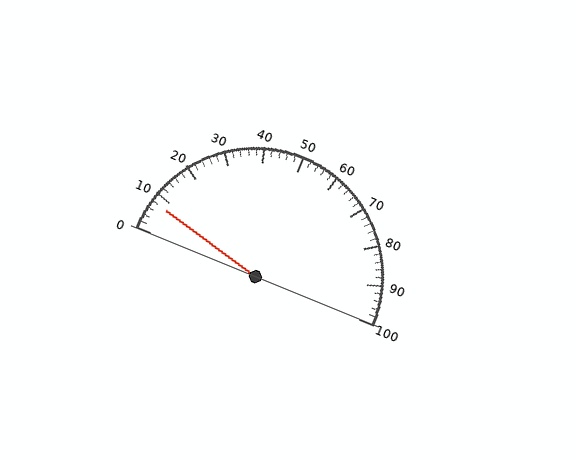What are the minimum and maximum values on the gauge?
The gauge ranges from 0 to 100.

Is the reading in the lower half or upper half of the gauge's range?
The reading is in the lower half of the range (0 to 100).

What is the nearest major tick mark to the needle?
The nearest major tick mark is 10.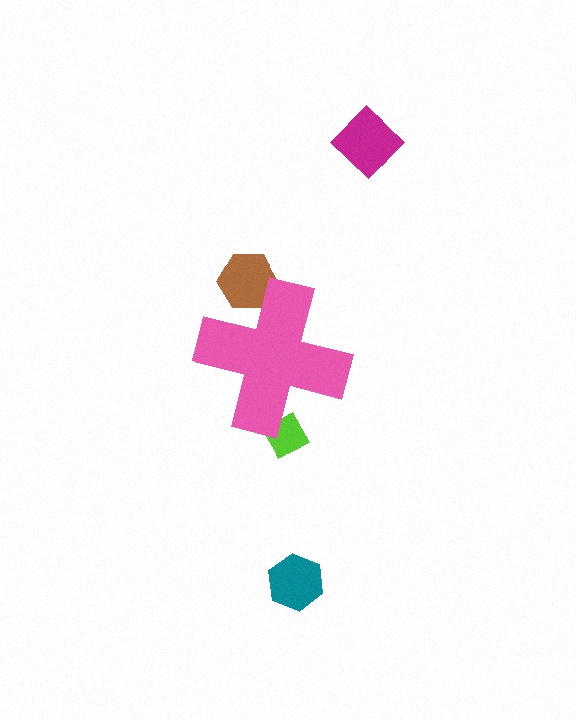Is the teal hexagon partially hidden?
No, the teal hexagon is fully visible.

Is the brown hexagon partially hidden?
Yes, the brown hexagon is partially hidden behind the pink cross.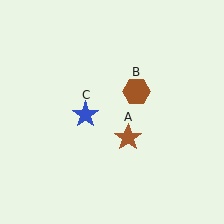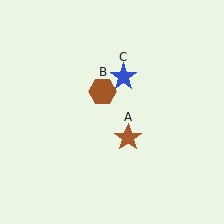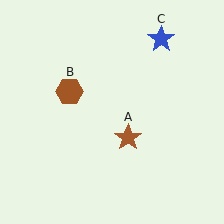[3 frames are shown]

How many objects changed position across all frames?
2 objects changed position: brown hexagon (object B), blue star (object C).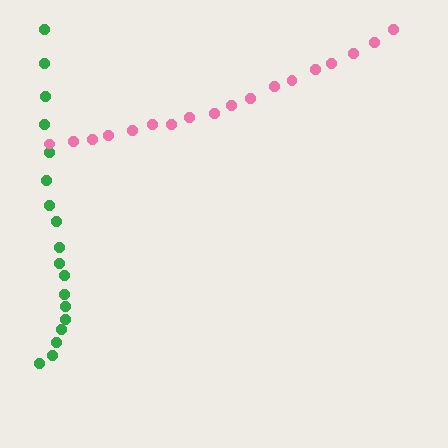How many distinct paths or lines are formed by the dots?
There are 2 distinct paths.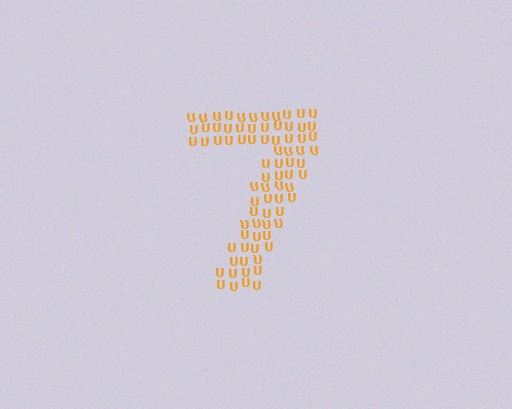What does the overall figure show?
The overall figure shows the digit 7.